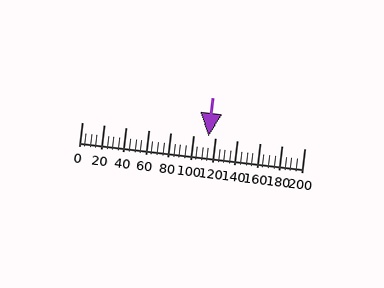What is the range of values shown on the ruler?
The ruler shows values from 0 to 200.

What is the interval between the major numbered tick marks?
The major tick marks are spaced 20 units apart.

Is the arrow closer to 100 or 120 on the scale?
The arrow is closer to 120.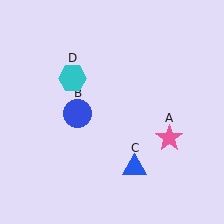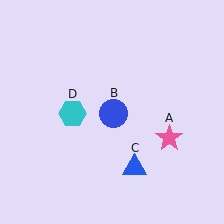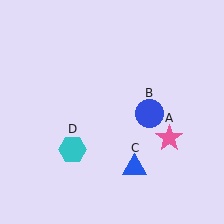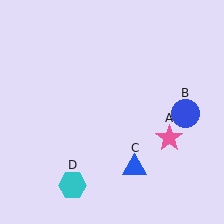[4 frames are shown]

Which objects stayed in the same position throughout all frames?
Pink star (object A) and blue triangle (object C) remained stationary.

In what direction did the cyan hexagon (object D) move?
The cyan hexagon (object D) moved down.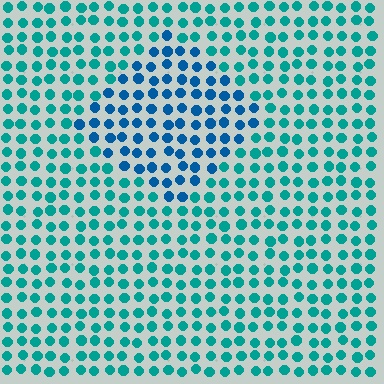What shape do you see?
I see a diamond.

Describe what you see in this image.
The image is filled with small teal elements in a uniform arrangement. A diamond-shaped region is visible where the elements are tinted to a slightly different hue, forming a subtle color boundary.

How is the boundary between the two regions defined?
The boundary is defined purely by a slight shift in hue (about 32 degrees). Spacing, size, and orientation are identical on both sides.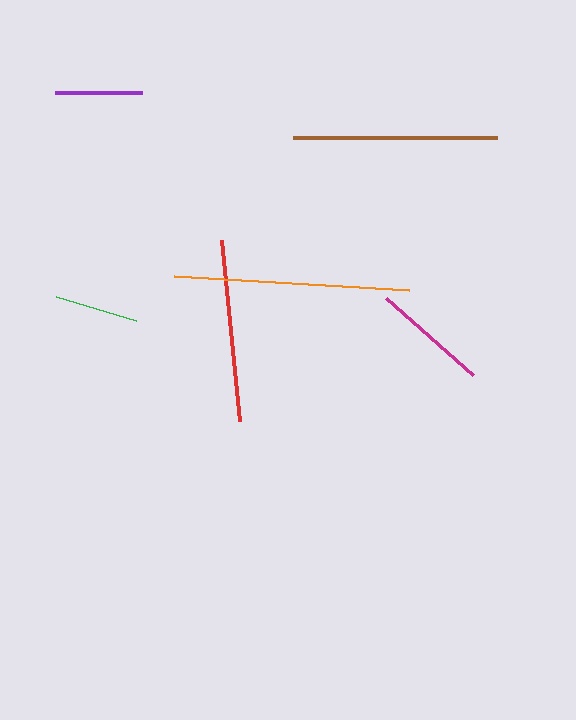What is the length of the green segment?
The green segment is approximately 84 pixels long.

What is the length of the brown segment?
The brown segment is approximately 204 pixels long.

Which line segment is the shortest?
The green line is the shortest at approximately 84 pixels.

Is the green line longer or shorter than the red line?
The red line is longer than the green line.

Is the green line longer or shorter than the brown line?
The brown line is longer than the green line.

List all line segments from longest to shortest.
From longest to shortest: orange, brown, red, magenta, purple, green.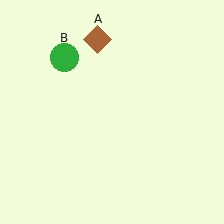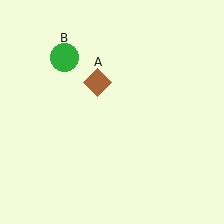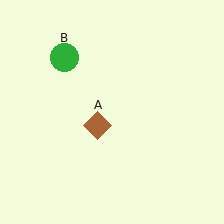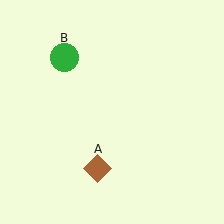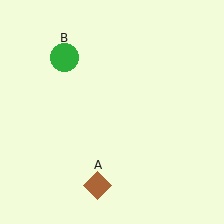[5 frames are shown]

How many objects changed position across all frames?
1 object changed position: brown diamond (object A).